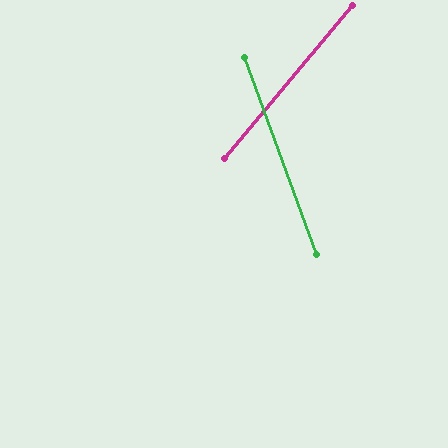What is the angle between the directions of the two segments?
Approximately 60 degrees.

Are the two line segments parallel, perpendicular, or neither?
Neither parallel nor perpendicular — they differ by about 60°.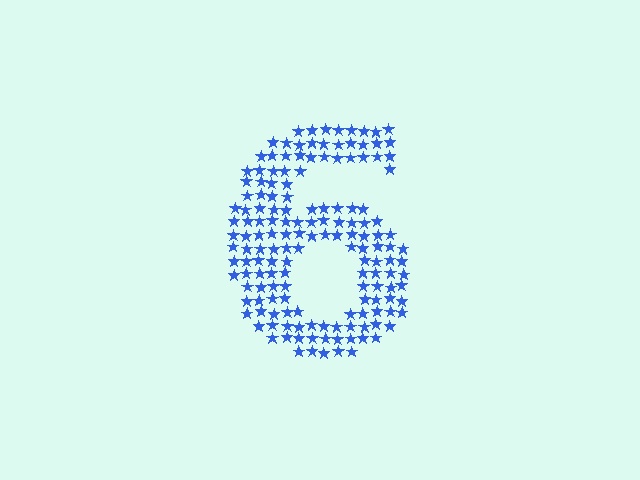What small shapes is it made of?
It is made of small stars.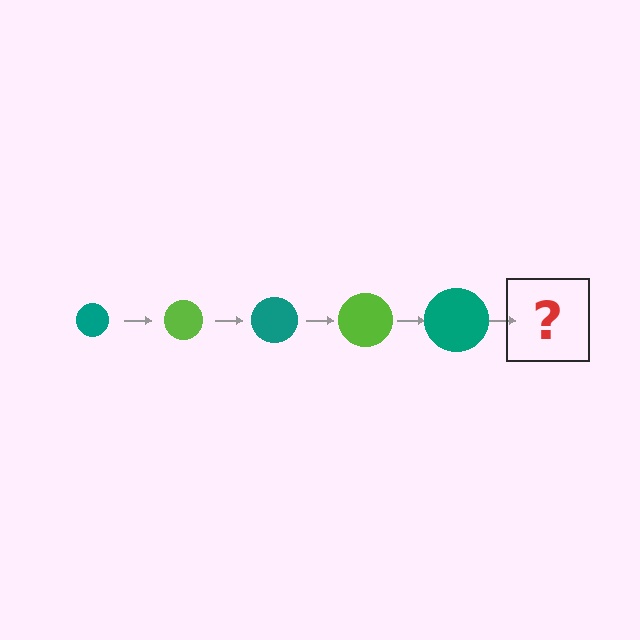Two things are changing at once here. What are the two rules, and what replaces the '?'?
The two rules are that the circle grows larger each step and the color cycles through teal and lime. The '?' should be a lime circle, larger than the previous one.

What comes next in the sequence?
The next element should be a lime circle, larger than the previous one.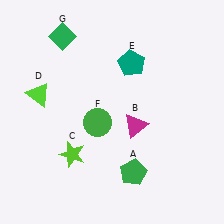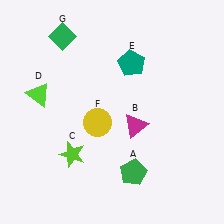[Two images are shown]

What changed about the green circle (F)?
In Image 1, F is green. In Image 2, it changed to yellow.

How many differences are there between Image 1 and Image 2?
There is 1 difference between the two images.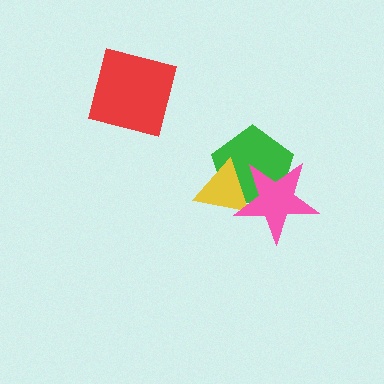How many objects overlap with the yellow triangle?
2 objects overlap with the yellow triangle.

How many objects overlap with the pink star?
2 objects overlap with the pink star.